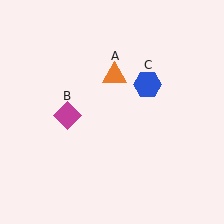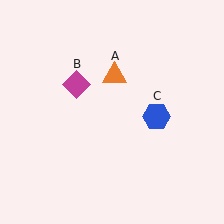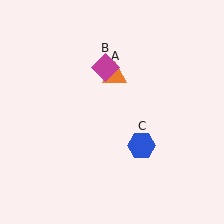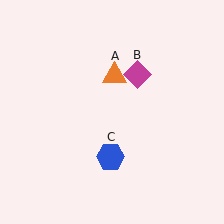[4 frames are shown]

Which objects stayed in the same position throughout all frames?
Orange triangle (object A) remained stationary.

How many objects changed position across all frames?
2 objects changed position: magenta diamond (object B), blue hexagon (object C).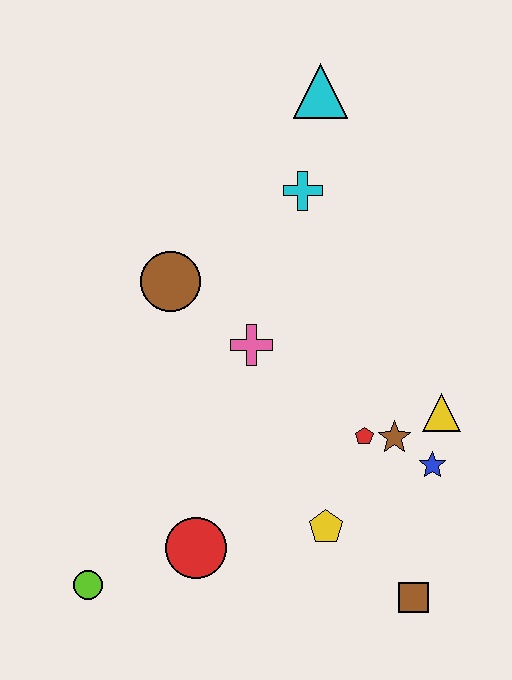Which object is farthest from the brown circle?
The brown square is farthest from the brown circle.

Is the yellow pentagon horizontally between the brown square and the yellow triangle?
No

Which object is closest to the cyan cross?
The cyan triangle is closest to the cyan cross.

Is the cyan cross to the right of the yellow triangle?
No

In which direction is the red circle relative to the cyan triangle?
The red circle is below the cyan triangle.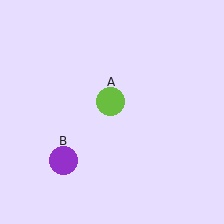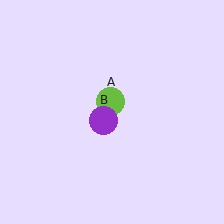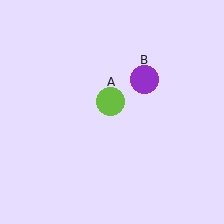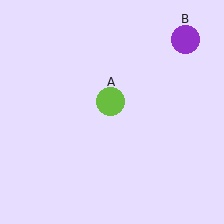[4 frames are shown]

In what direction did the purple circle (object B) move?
The purple circle (object B) moved up and to the right.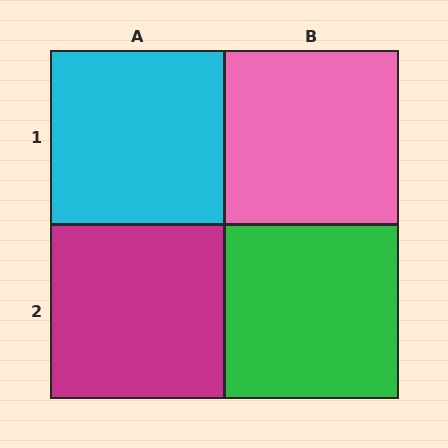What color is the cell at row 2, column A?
Magenta.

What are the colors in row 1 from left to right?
Cyan, pink.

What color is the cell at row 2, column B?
Green.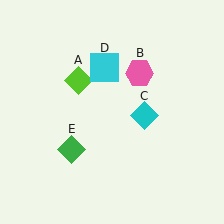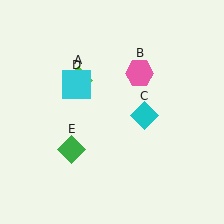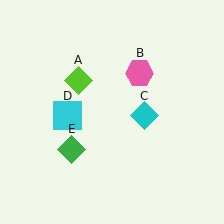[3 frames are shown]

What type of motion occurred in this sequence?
The cyan square (object D) rotated counterclockwise around the center of the scene.